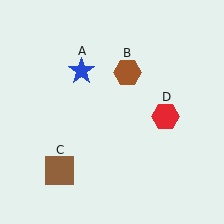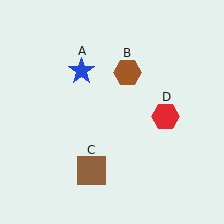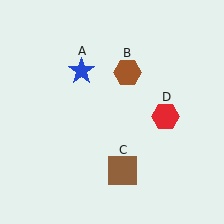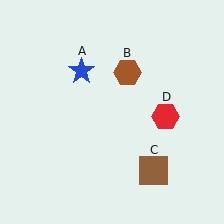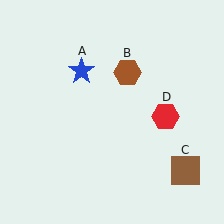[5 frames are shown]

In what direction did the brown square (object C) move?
The brown square (object C) moved right.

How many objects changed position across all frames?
1 object changed position: brown square (object C).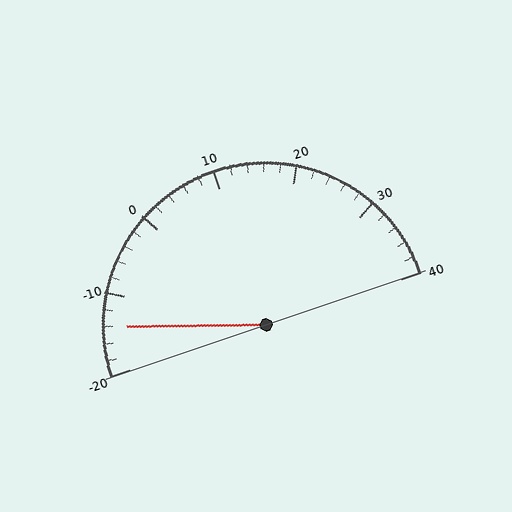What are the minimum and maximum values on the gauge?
The gauge ranges from -20 to 40.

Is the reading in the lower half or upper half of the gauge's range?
The reading is in the lower half of the range (-20 to 40).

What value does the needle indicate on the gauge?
The needle indicates approximately -14.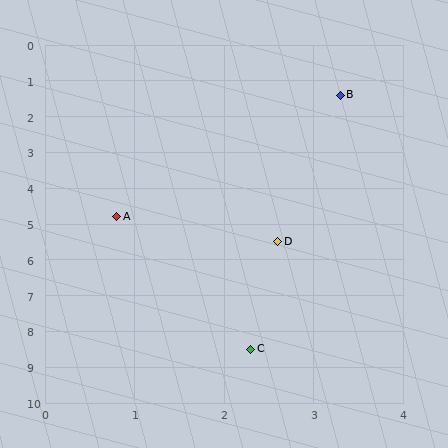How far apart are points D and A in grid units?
Points D and A are about 1.9 grid units apart.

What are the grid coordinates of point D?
Point D is at approximately (2.6, 5.5).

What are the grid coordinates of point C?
Point C is at approximately (2.3, 8.5).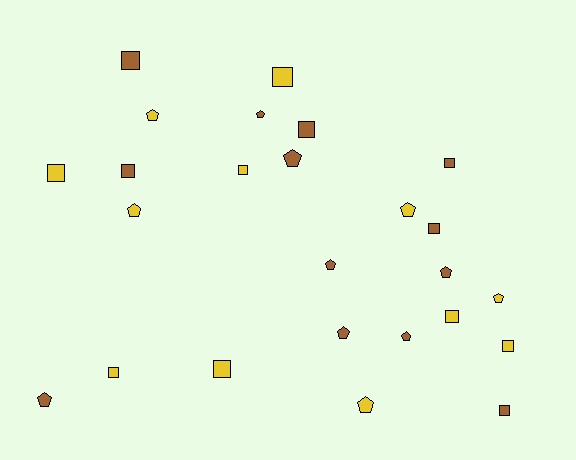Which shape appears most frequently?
Square, with 13 objects.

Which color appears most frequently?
Brown, with 13 objects.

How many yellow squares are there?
There are 7 yellow squares.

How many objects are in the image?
There are 25 objects.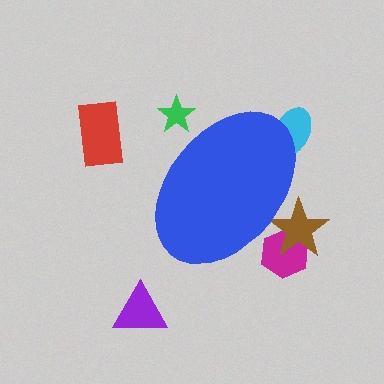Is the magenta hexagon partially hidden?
Yes, the magenta hexagon is partially hidden behind the blue ellipse.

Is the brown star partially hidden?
Yes, the brown star is partially hidden behind the blue ellipse.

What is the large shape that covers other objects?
A blue ellipse.